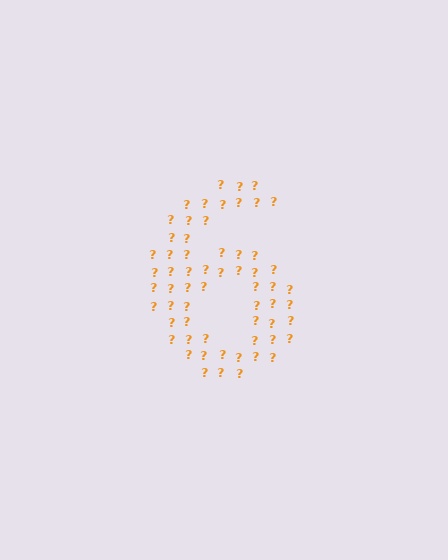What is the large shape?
The large shape is the digit 6.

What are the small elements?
The small elements are question marks.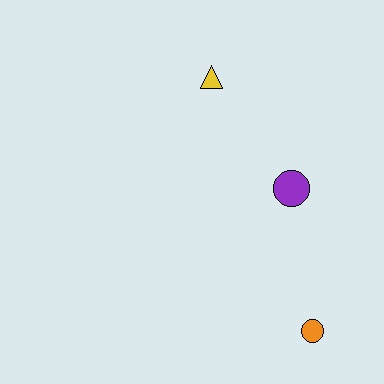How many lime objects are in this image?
There are no lime objects.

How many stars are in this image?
There are no stars.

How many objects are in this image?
There are 3 objects.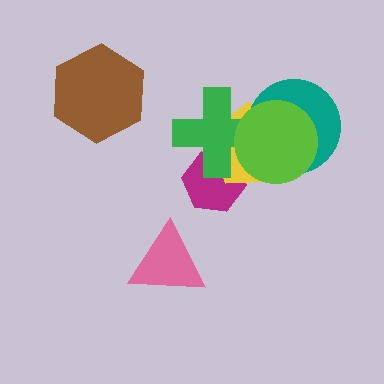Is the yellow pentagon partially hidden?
Yes, it is partially covered by another shape.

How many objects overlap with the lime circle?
3 objects overlap with the lime circle.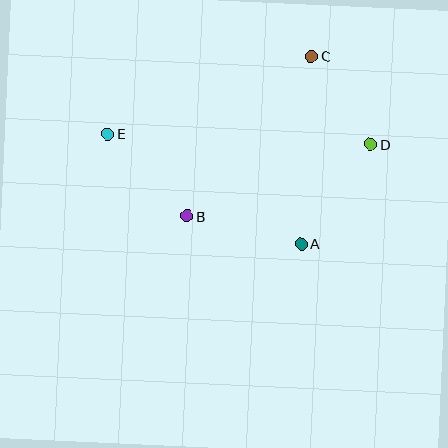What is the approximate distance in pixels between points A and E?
The distance between A and E is approximately 222 pixels.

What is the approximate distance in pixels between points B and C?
The distance between B and C is approximately 203 pixels.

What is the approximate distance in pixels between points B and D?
The distance between B and D is approximately 197 pixels.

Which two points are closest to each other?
Points C and D are closest to each other.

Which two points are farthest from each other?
Points D and E are farthest from each other.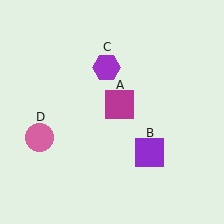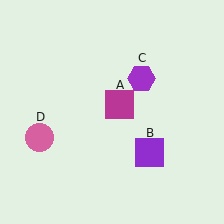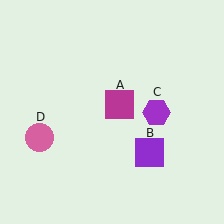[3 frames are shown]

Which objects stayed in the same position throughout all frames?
Magenta square (object A) and purple square (object B) and pink circle (object D) remained stationary.